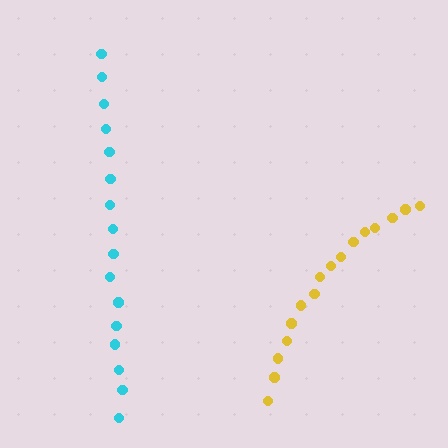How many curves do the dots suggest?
There are 2 distinct paths.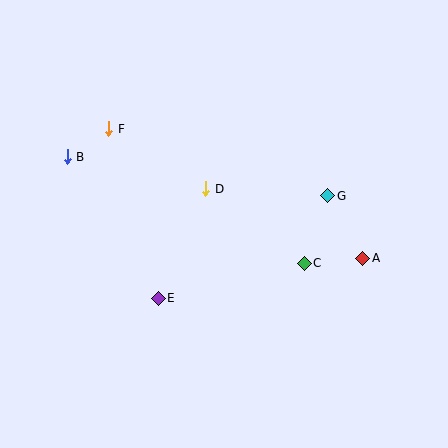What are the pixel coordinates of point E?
Point E is at (158, 298).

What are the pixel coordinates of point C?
Point C is at (304, 263).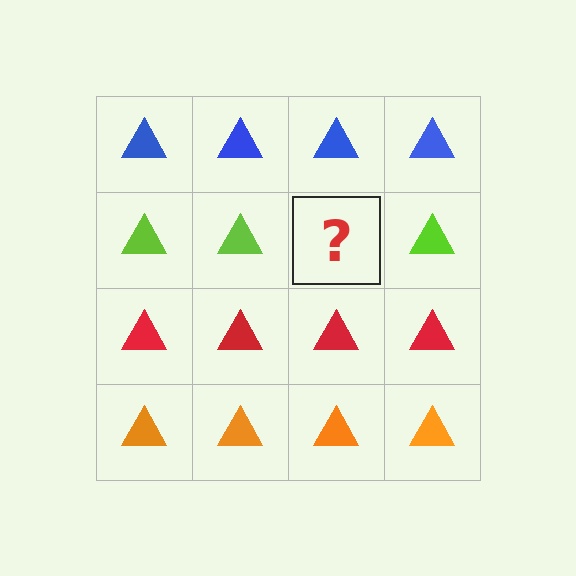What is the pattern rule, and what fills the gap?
The rule is that each row has a consistent color. The gap should be filled with a lime triangle.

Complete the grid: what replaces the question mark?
The question mark should be replaced with a lime triangle.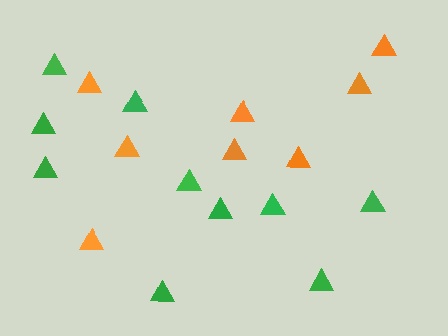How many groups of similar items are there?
There are 2 groups: one group of orange triangles (8) and one group of green triangles (10).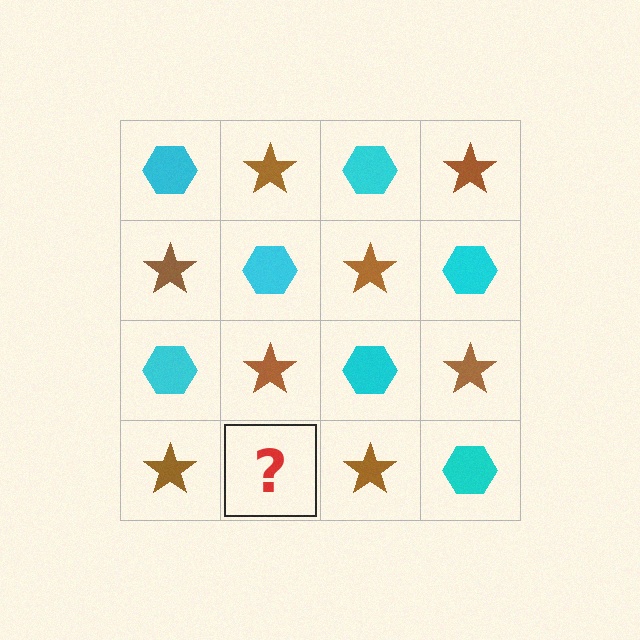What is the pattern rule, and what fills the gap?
The rule is that it alternates cyan hexagon and brown star in a checkerboard pattern. The gap should be filled with a cyan hexagon.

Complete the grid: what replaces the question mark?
The question mark should be replaced with a cyan hexagon.